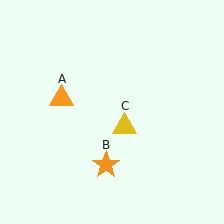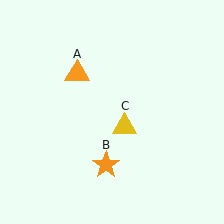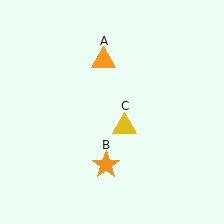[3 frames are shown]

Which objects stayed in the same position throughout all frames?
Orange star (object B) and yellow triangle (object C) remained stationary.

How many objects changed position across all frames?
1 object changed position: orange triangle (object A).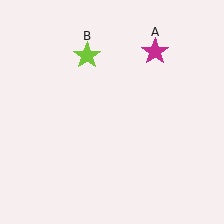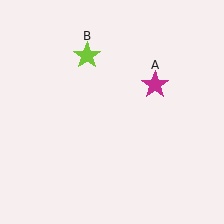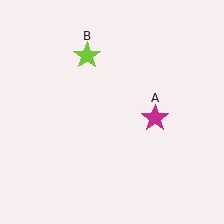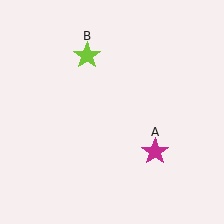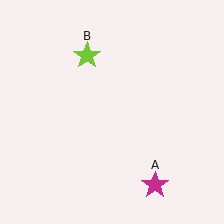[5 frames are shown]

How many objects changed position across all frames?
1 object changed position: magenta star (object A).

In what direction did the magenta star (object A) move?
The magenta star (object A) moved down.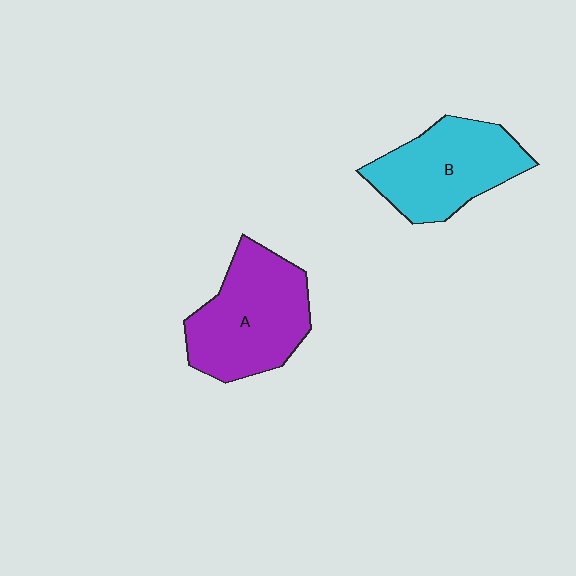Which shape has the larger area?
Shape A (purple).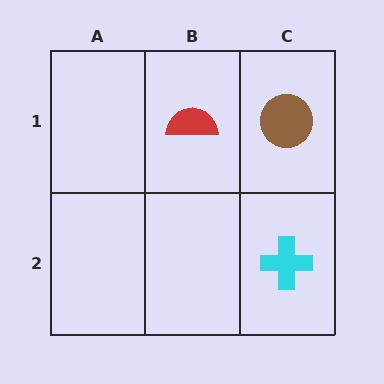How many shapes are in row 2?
1 shape.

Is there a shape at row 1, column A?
No, that cell is empty.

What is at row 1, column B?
A red semicircle.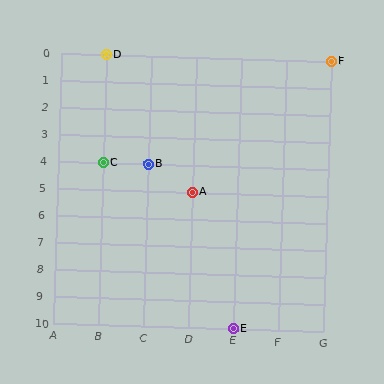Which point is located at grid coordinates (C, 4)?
Point B is at (C, 4).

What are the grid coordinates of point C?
Point C is at grid coordinates (B, 4).